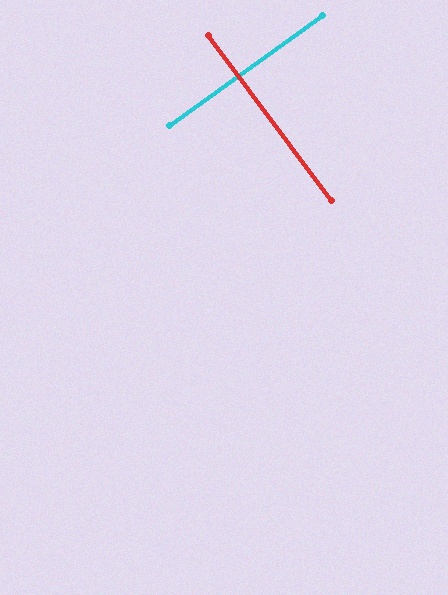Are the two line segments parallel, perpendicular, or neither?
Perpendicular — they meet at approximately 89°.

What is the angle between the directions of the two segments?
Approximately 89 degrees.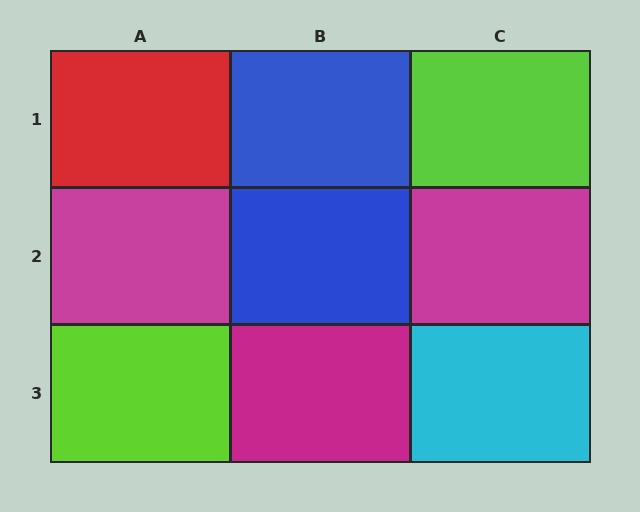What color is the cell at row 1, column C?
Lime.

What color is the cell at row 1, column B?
Blue.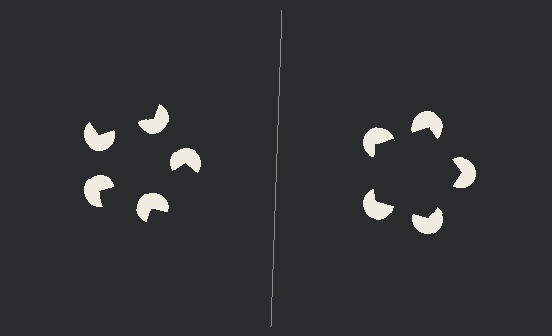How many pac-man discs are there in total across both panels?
10 — 5 on each side.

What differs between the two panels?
The pac-man discs are positioned identically on both sides; only the wedge orientations differ. On the right they align to a pentagon; on the left they are misaligned.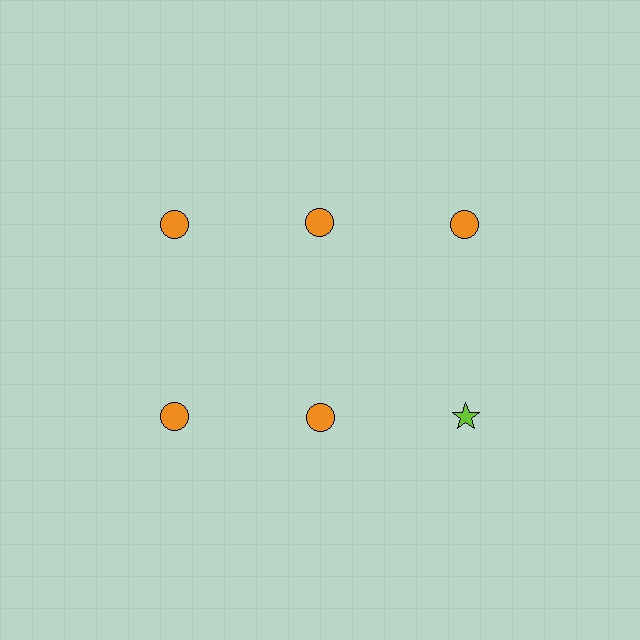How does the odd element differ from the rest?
It differs in both color (lime instead of orange) and shape (star instead of circle).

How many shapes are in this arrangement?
There are 6 shapes arranged in a grid pattern.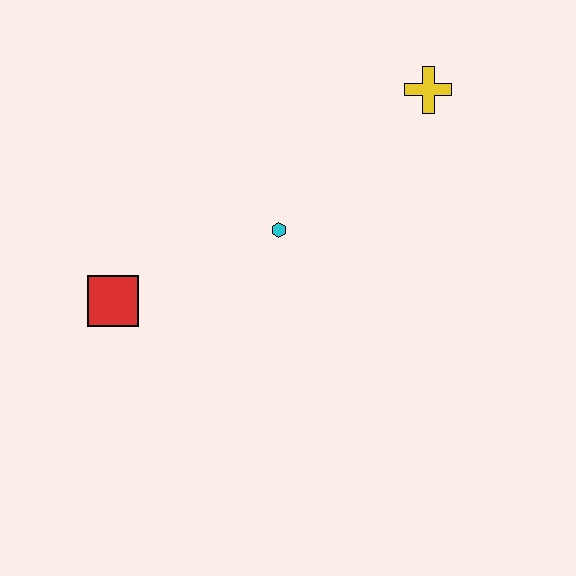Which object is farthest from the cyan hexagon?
The yellow cross is farthest from the cyan hexagon.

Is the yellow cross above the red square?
Yes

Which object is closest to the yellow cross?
The cyan hexagon is closest to the yellow cross.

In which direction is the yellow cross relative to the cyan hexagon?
The yellow cross is to the right of the cyan hexagon.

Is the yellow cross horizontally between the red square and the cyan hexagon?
No